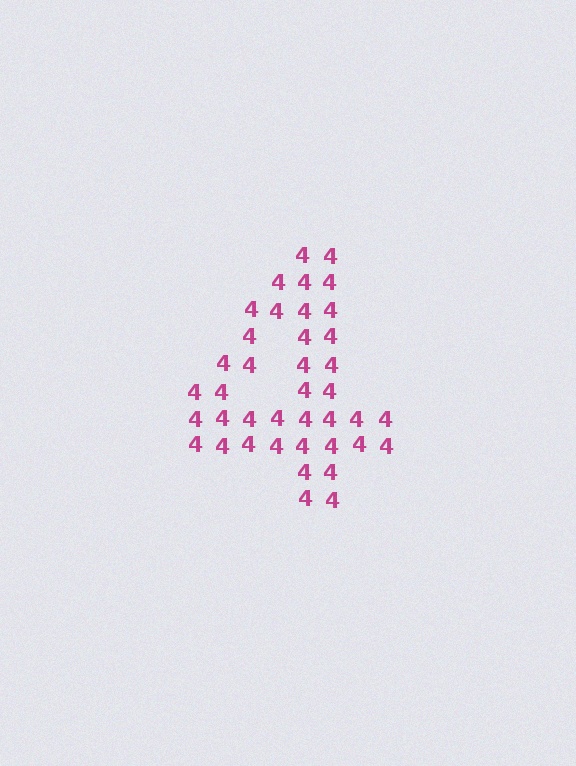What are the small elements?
The small elements are digit 4's.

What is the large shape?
The large shape is the digit 4.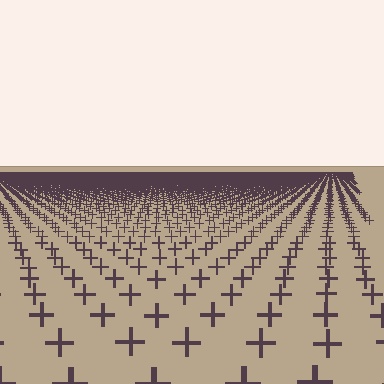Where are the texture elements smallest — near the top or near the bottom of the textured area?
Near the top.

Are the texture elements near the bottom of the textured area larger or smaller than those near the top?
Larger. Near the bottom, elements are closer to the viewer and appear at a bigger on-screen size.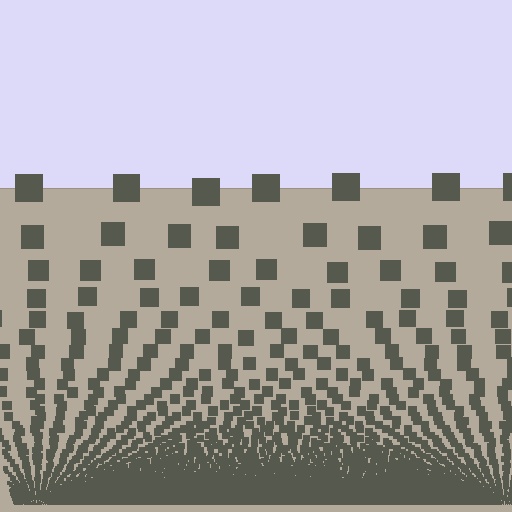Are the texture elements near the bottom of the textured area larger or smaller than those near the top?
Smaller. The gradient is inverted — elements near the bottom are smaller and denser.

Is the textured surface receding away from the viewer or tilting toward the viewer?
The surface appears to tilt toward the viewer. Texture elements get larger and sparser toward the top.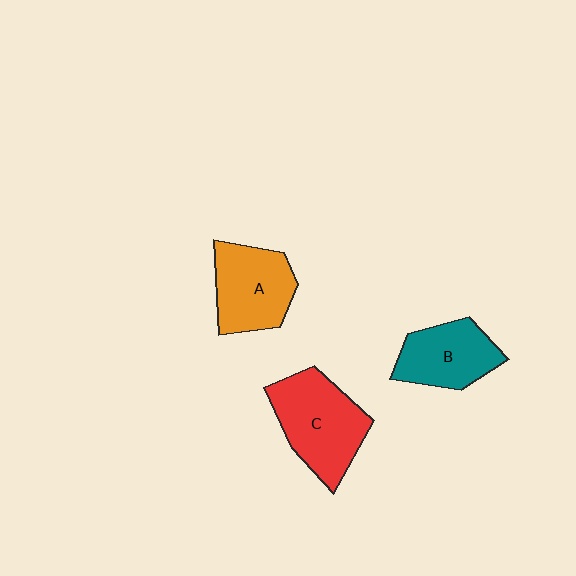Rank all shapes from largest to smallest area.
From largest to smallest: C (red), A (orange), B (teal).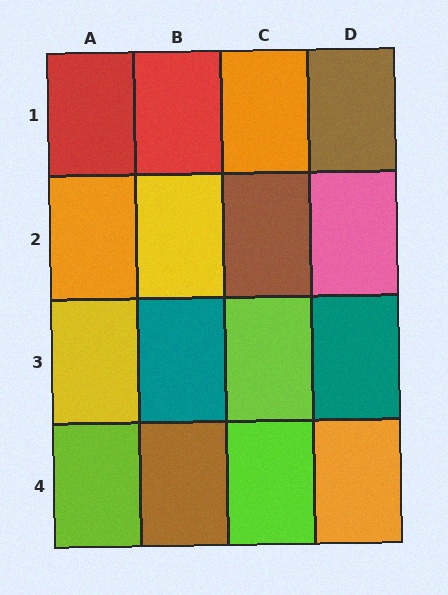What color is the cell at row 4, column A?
Lime.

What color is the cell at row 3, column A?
Yellow.